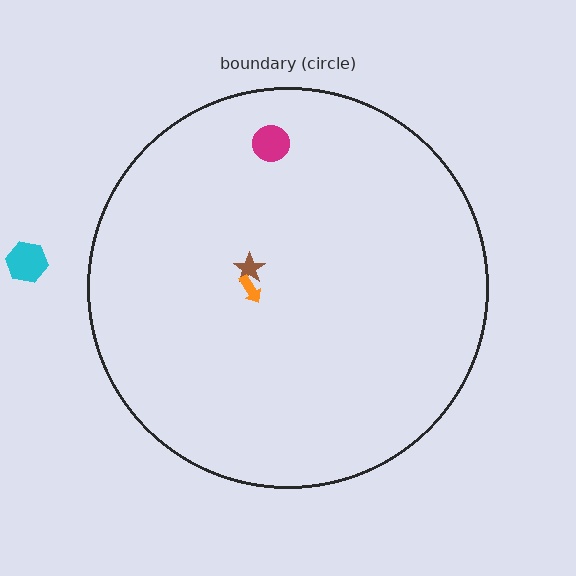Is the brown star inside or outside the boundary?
Inside.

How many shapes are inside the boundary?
3 inside, 1 outside.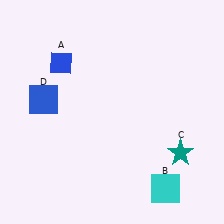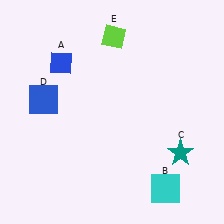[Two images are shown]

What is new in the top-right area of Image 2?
A lime diamond (E) was added in the top-right area of Image 2.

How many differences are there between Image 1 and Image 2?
There is 1 difference between the two images.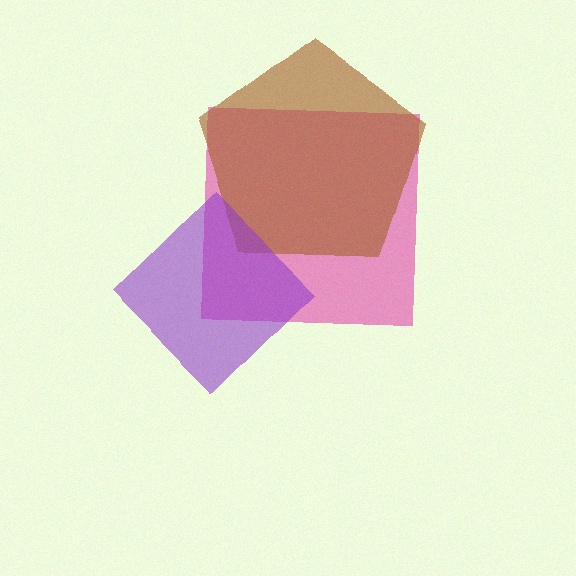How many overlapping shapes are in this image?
There are 3 overlapping shapes in the image.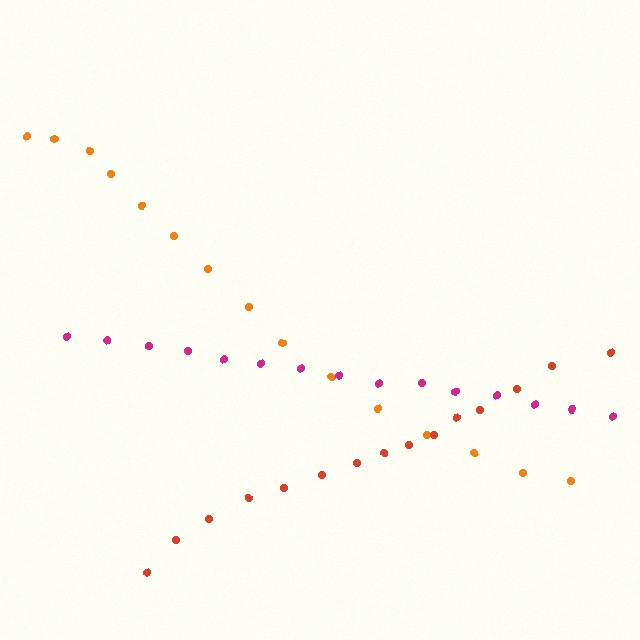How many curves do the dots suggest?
There are 3 distinct paths.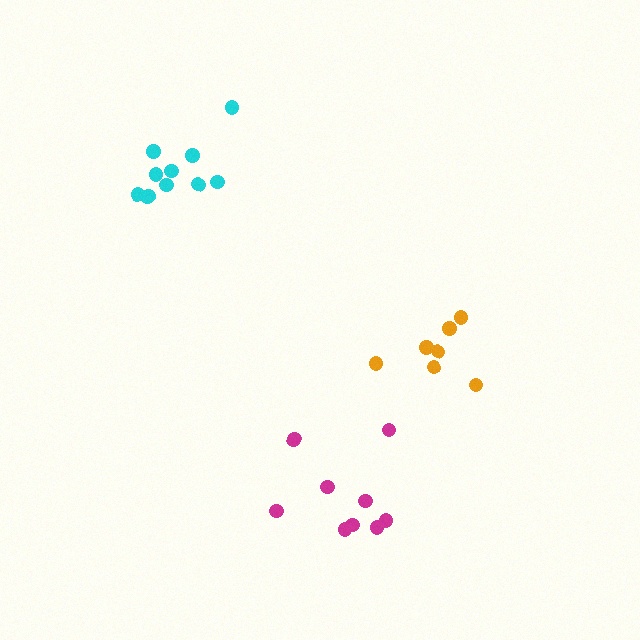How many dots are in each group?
Group 1: 9 dots, Group 2: 7 dots, Group 3: 10 dots (26 total).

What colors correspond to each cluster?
The clusters are colored: magenta, orange, cyan.